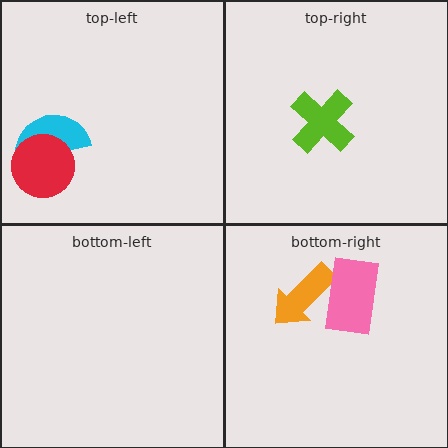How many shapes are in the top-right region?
1.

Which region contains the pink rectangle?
The bottom-right region.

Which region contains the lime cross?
The top-right region.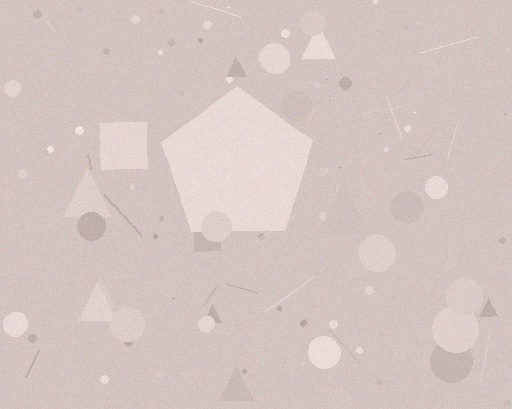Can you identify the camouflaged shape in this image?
The camouflaged shape is a pentagon.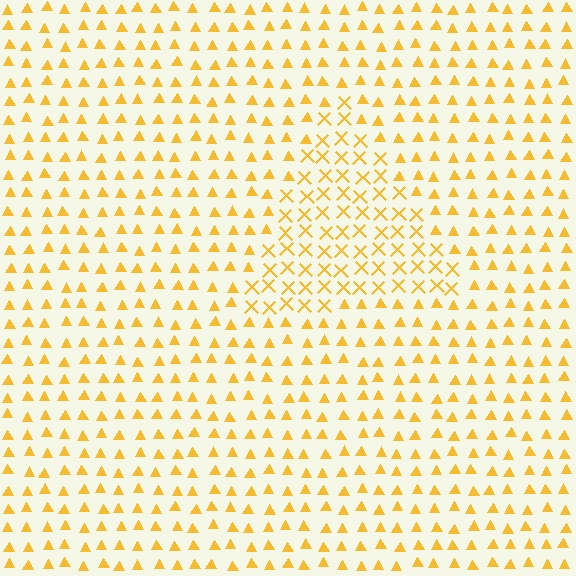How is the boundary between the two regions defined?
The boundary is defined by a change in element shape: X marks inside vs. triangles outside. All elements share the same color and spacing.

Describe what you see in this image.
The image is filled with small yellow elements arranged in a uniform grid. A triangle-shaped region contains X marks, while the surrounding area contains triangles. The boundary is defined purely by the change in element shape.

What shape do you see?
I see a triangle.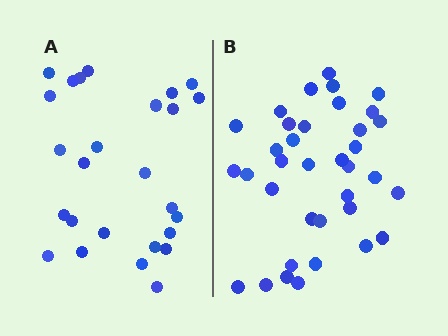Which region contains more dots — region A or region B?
Region B (the right region) has more dots.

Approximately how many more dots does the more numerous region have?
Region B has roughly 10 or so more dots than region A.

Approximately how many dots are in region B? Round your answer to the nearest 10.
About 40 dots. (The exact count is 36, which rounds to 40.)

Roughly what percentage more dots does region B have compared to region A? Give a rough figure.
About 40% more.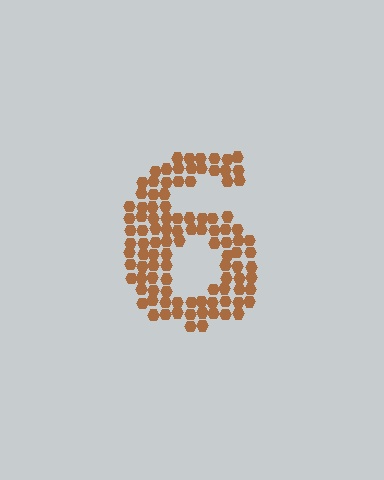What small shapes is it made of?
It is made of small hexagons.